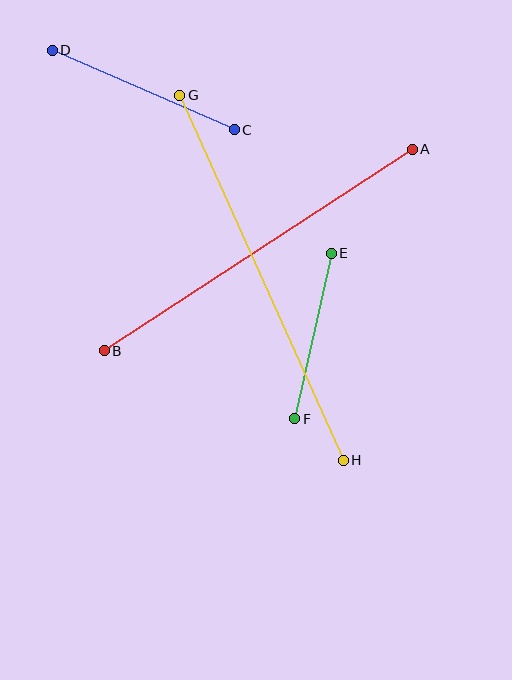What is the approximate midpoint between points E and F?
The midpoint is at approximately (313, 336) pixels.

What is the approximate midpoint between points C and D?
The midpoint is at approximately (143, 90) pixels.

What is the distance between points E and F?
The distance is approximately 169 pixels.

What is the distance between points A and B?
The distance is approximately 368 pixels.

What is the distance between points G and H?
The distance is approximately 400 pixels.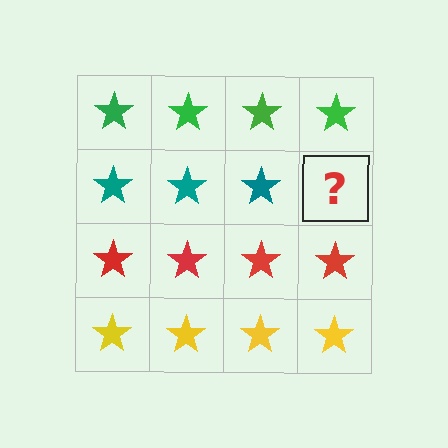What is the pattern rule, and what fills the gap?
The rule is that each row has a consistent color. The gap should be filled with a teal star.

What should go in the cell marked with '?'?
The missing cell should contain a teal star.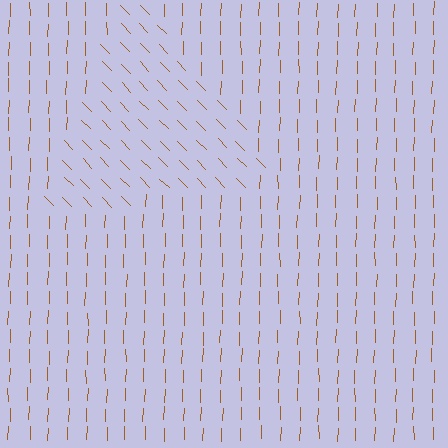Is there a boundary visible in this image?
Yes, there is a texture boundary formed by a change in line orientation.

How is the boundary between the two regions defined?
The boundary is defined purely by a change in line orientation (approximately 45 degrees difference). All lines are the same color and thickness.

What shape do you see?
I see a triangle.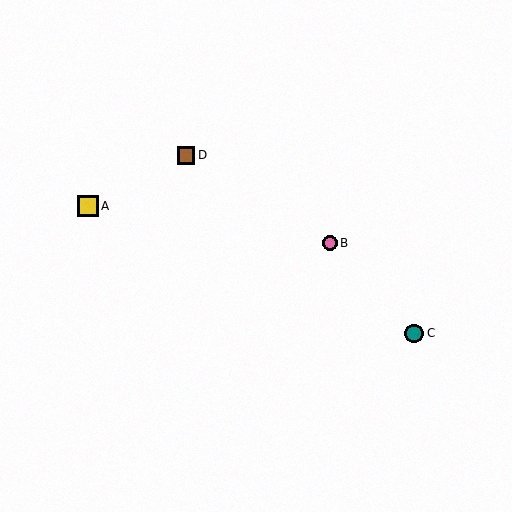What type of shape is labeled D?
Shape D is a brown square.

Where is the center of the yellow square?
The center of the yellow square is at (88, 206).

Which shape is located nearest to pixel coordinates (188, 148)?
The brown square (labeled D) at (186, 155) is nearest to that location.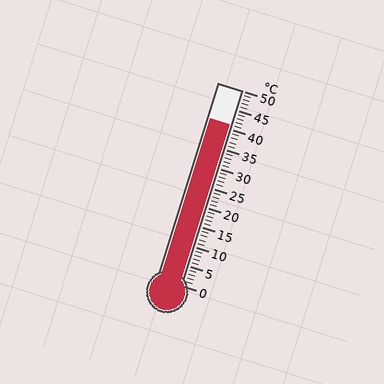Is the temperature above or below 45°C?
The temperature is below 45°C.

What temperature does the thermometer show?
The thermometer shows approximately 41°C.